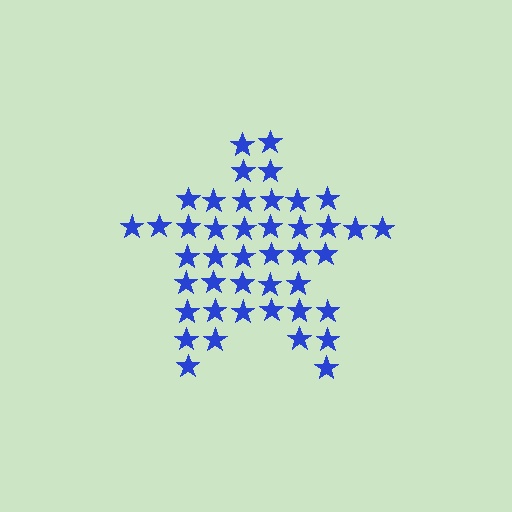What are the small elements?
The small elements are stars.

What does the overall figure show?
The overall figure shows a star.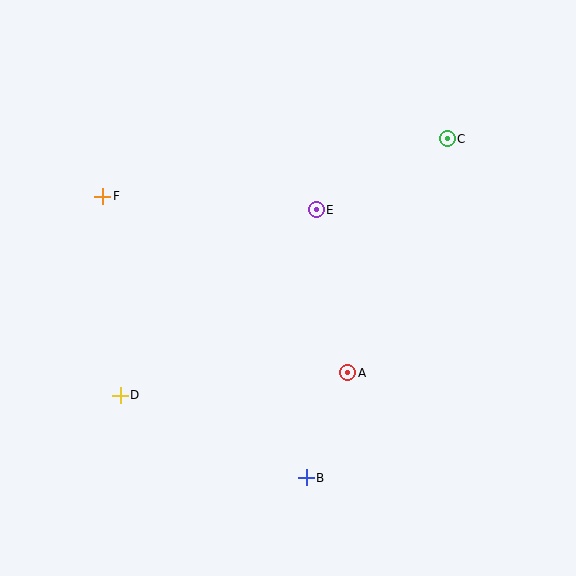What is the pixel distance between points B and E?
The distance between B and E is 268 pixels.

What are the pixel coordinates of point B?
Point B is at (306, 478).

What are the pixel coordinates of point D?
Point D is at (120, 395).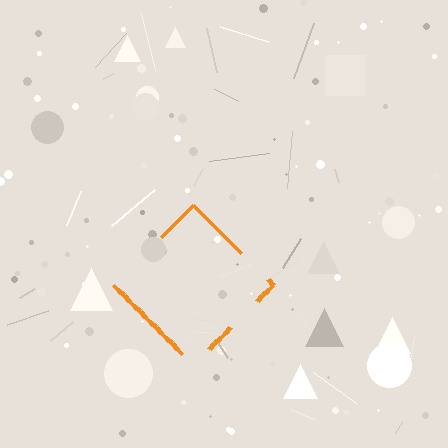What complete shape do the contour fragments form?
The contour fragments form a diamond.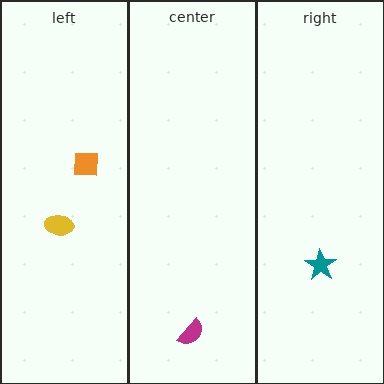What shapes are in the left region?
The yellow ellipse, the orange square.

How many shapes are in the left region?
2.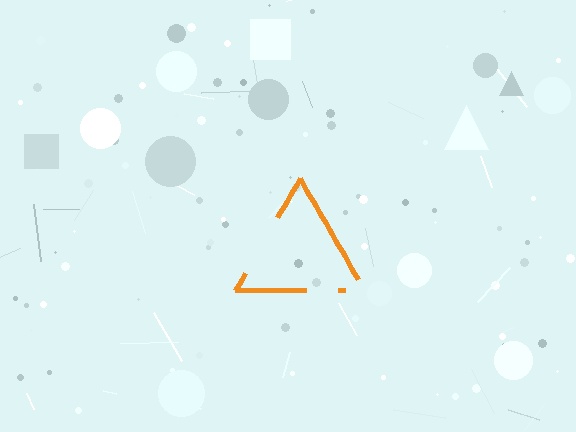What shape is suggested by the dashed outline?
The dashed outline suggests a triangle.